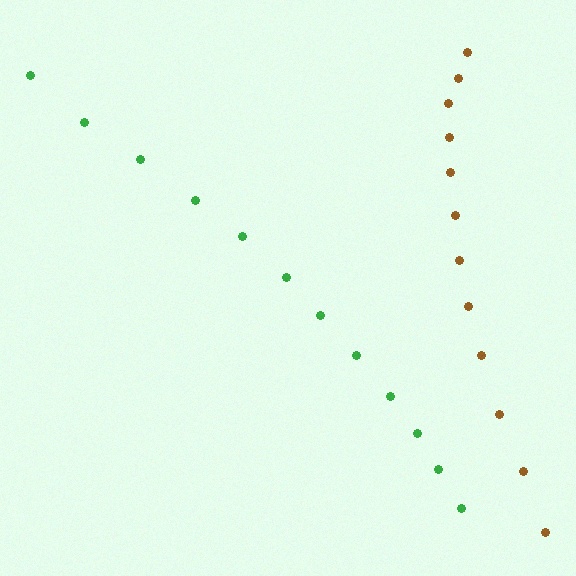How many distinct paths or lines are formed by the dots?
There are 2 distinct paths.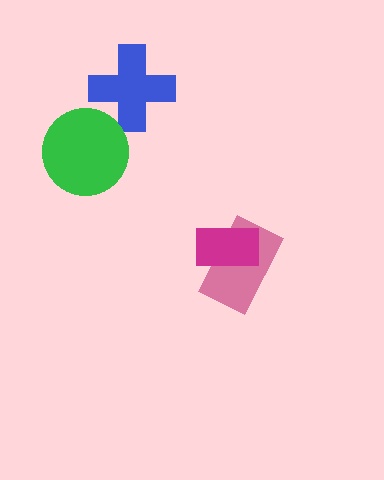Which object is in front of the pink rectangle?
The magenta rectangle is in front of the pink rectangle.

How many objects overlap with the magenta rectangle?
1 object overlaps with the magenta rectangle.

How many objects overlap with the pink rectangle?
1 object overlaps with the pink rectangle.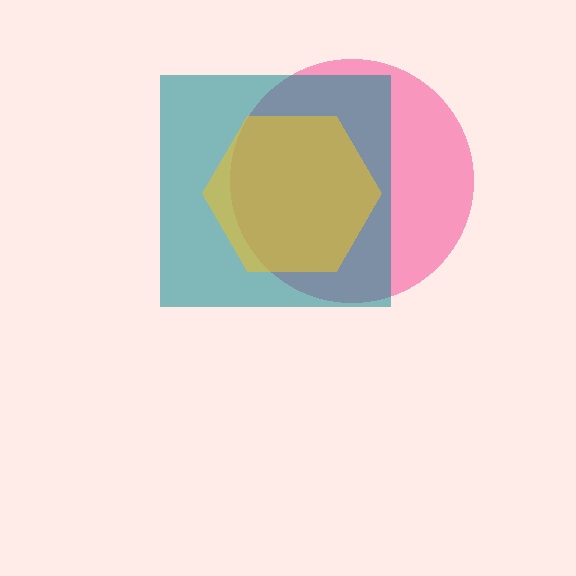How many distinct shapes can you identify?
There are 3 distinct shapes: a pink circle, a teal square, a yellow hexagon.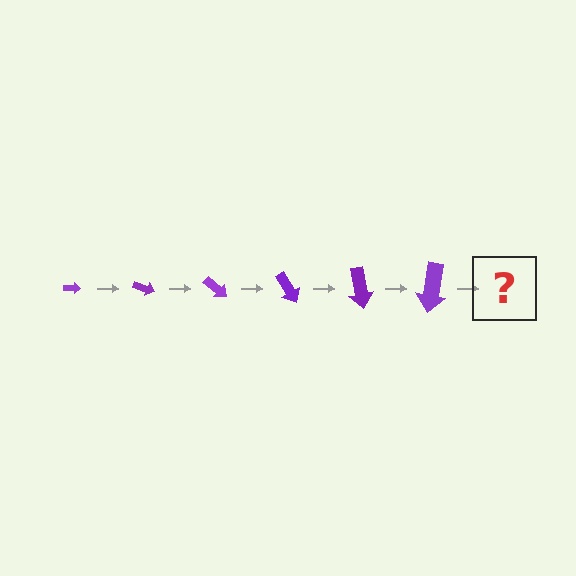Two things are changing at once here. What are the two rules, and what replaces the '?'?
The two rules are that the arrow grows larger each step and it rotates 20 degrees each step. The '?' should be an arrow, larger than the previous one and rotated 120 degrees from the start.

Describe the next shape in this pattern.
It should be an arrow, larger than the previous one and rotated 120 degrees from the start.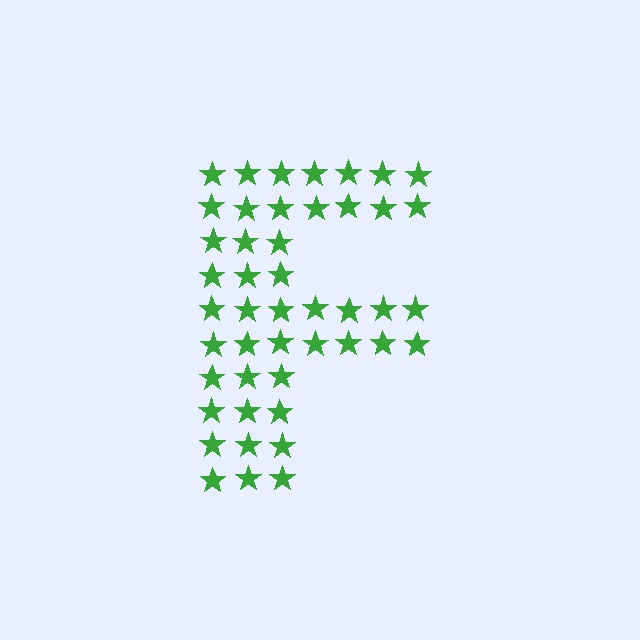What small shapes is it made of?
It is made of small stars.